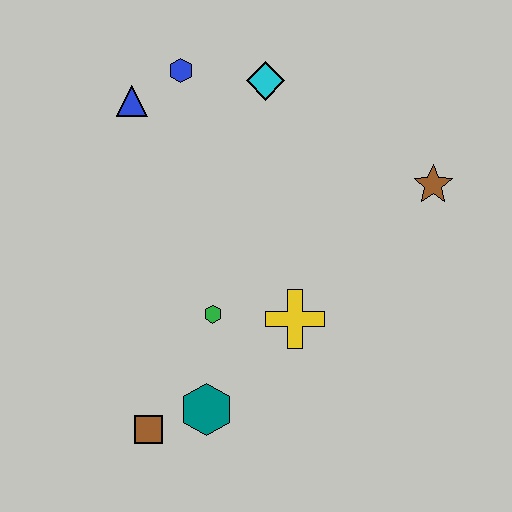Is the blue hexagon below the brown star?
No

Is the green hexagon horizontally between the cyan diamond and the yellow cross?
No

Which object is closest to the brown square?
The teal hexagon is closest to the brown square.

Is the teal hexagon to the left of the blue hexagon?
No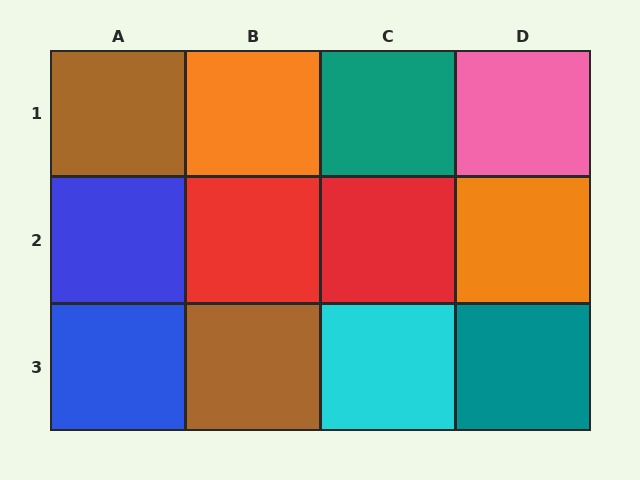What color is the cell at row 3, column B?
Brown.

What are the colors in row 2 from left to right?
Blue, red, red, orange.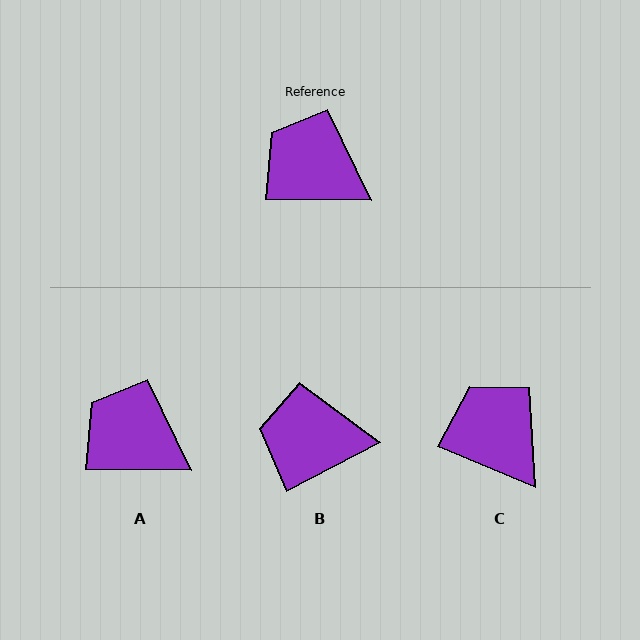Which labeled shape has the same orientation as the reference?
A.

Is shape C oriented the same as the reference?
No, it is off by about 23 degrees.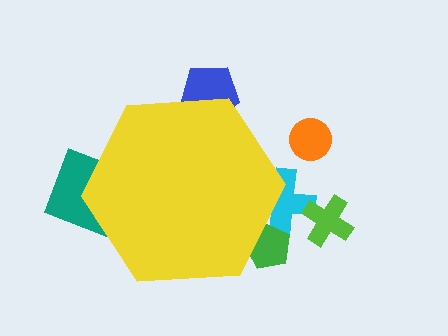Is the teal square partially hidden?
Yes, the teal square is partially hidden behind the yellow hexagon.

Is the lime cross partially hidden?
No, the lime cross is fully visible.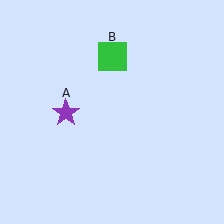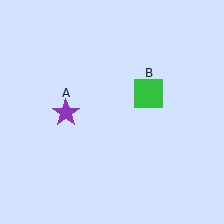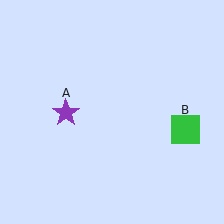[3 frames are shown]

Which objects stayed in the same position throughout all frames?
Purple star (object A) remained stationary.